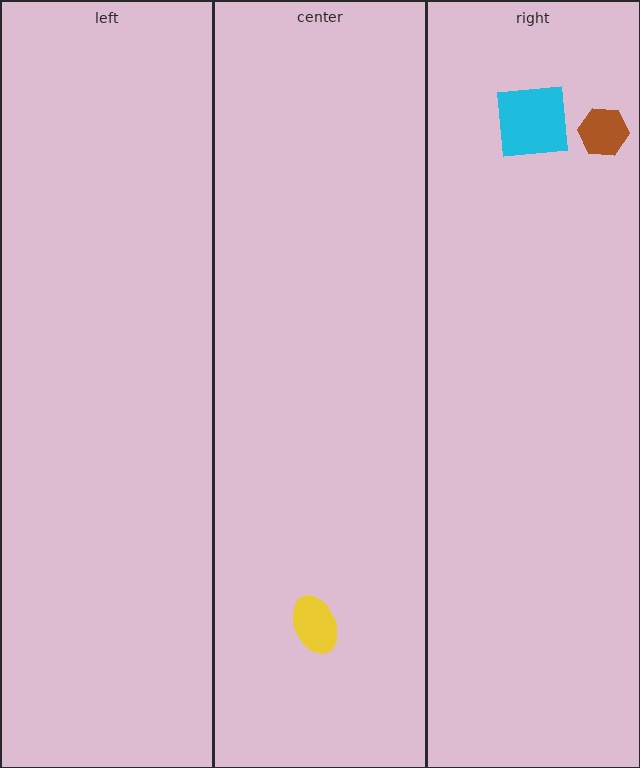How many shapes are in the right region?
2.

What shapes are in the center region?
The yellow ellipse.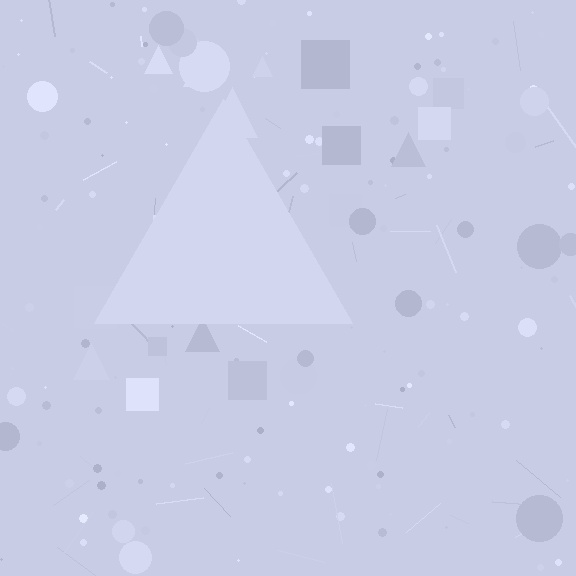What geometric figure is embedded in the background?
A triangle is embedded in the background.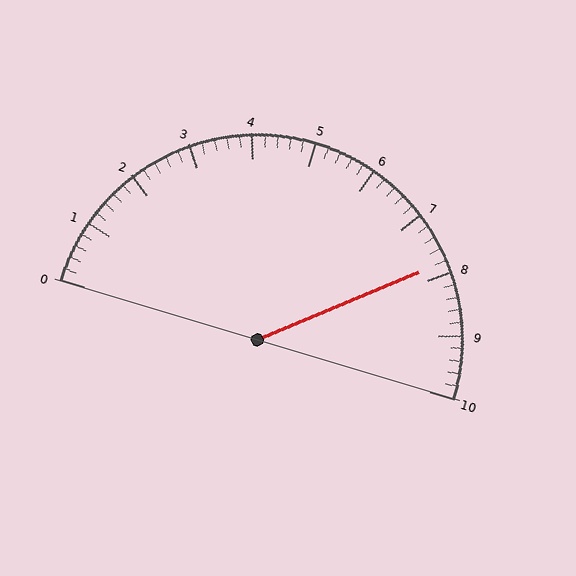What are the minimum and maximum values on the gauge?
The gauge ranges from 0 to 10.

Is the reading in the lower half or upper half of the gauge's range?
The reading is in the upper half of the range (0 to 10).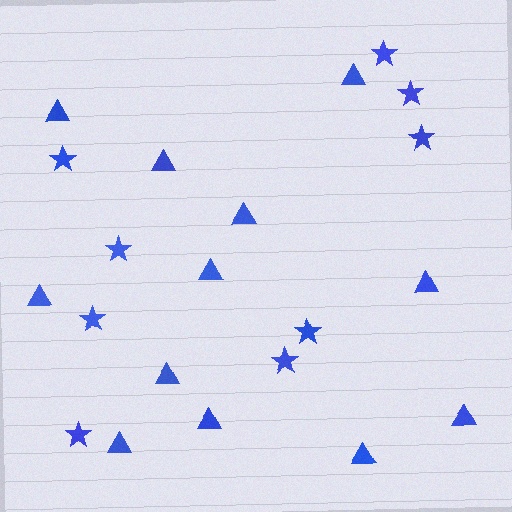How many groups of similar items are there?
There are 2 groups: one group of stars (9) and one group of triangles (12).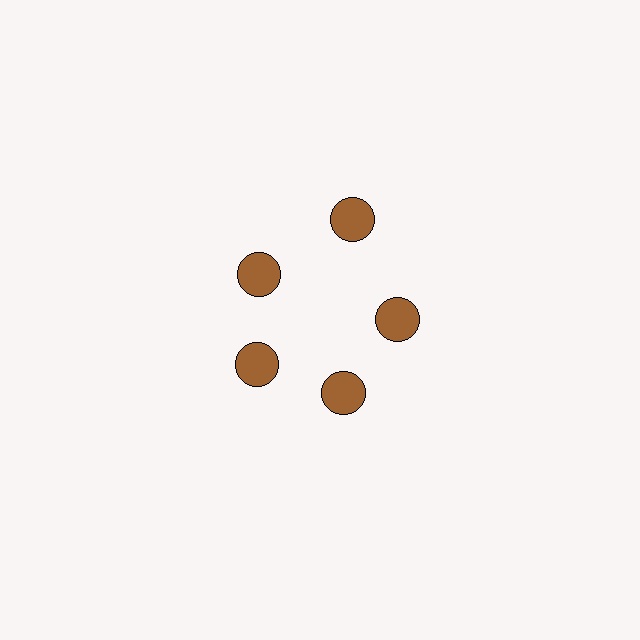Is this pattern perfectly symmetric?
No. The 5 brown circles are arranged in a ring, but one element near the 1 o'clock position is pushed outward from the center, breaking the 5-fold rotational symmetry.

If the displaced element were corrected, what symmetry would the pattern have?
It would have 5-fold rotational symmetry — the pattern would map onto itself every 72 degrees.